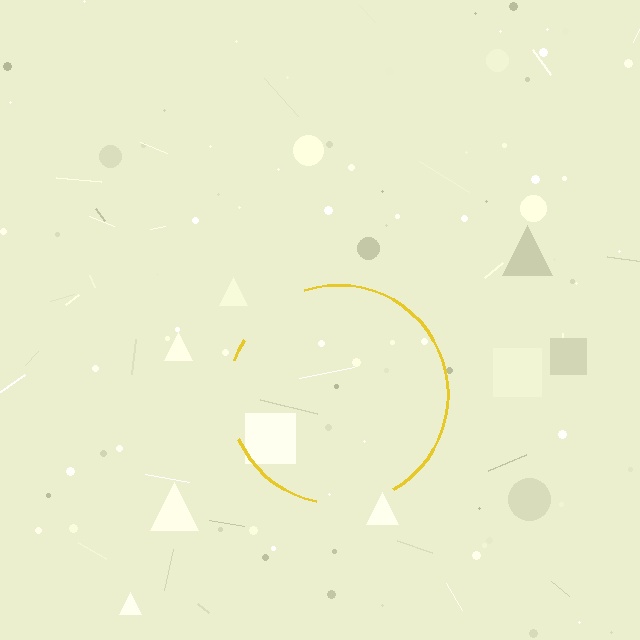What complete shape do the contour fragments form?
The contour fragments form a circle.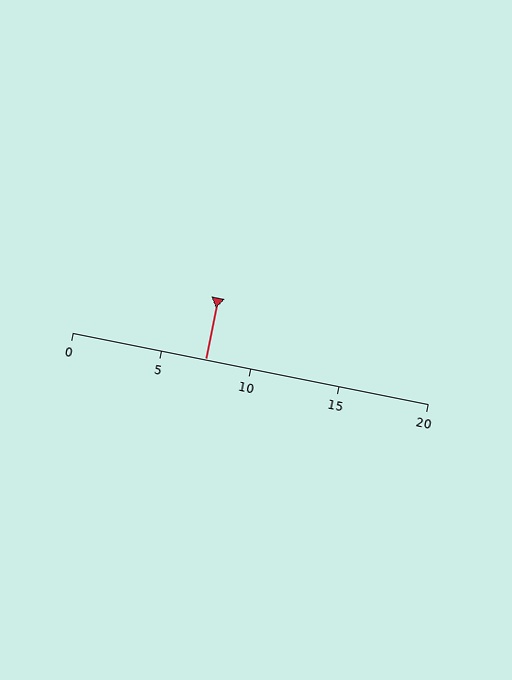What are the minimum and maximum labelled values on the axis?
The axis runs from 0 to 20.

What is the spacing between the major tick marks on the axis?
The major ticks are spaced 5 apart.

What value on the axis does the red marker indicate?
The marker indicates approximately 7.5.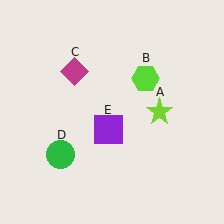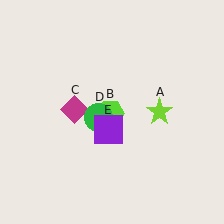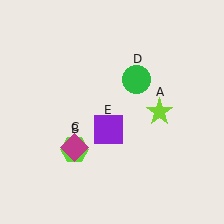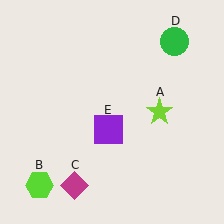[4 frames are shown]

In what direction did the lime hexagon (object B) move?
The lime hexagon (object B) moved down and to the left.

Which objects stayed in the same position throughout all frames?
Lime star (object A) and purple square (object E) remained stationary.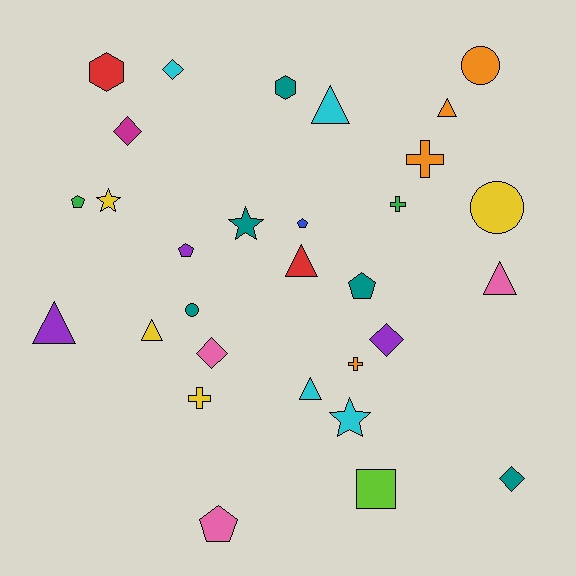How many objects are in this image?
There are 30 objects.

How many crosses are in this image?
There are 4 crosses.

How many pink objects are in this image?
There are 3 pink objects.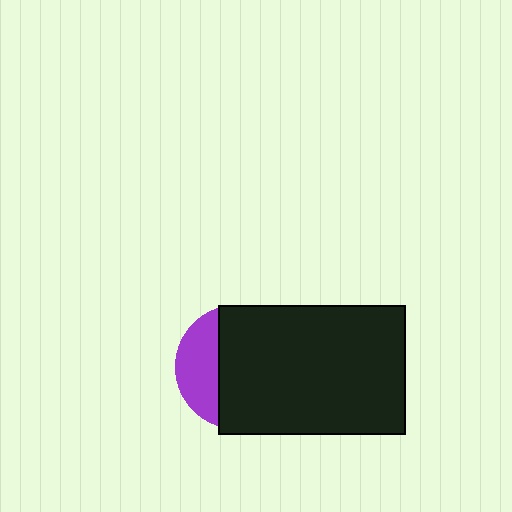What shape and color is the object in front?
The object in front is a black rectangle.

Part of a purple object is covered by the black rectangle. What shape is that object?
It is a circle.